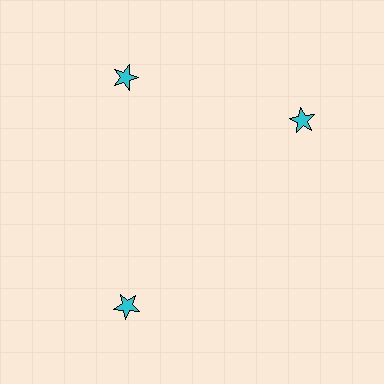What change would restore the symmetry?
The symmetry would be restored by rotating it back into even spacing with its neighbors so that all 3 stars sit at equal angles and equal distance from the center.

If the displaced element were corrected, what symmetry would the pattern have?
It would have 3-fold rotational symmetry — the pattern would map onto itself every 120 degrees.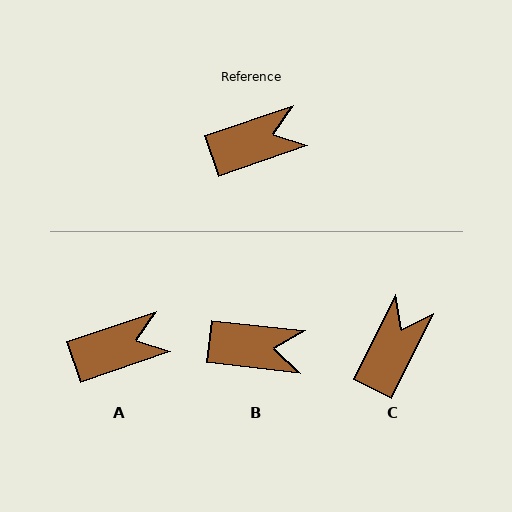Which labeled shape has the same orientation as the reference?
A.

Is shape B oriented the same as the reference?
No, it is off by about 25 degrees.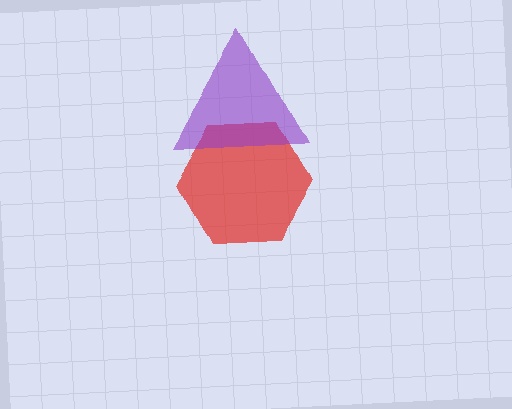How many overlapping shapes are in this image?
There are 2 overlapping shapes in the image.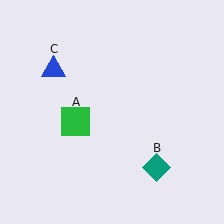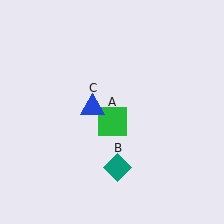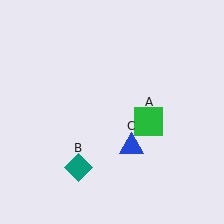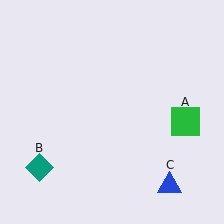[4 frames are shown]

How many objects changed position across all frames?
3 objects changed position: green square (object A), teal diamond (object B), blue triangle (object C).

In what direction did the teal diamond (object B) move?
The teal diamond (object B) moved left.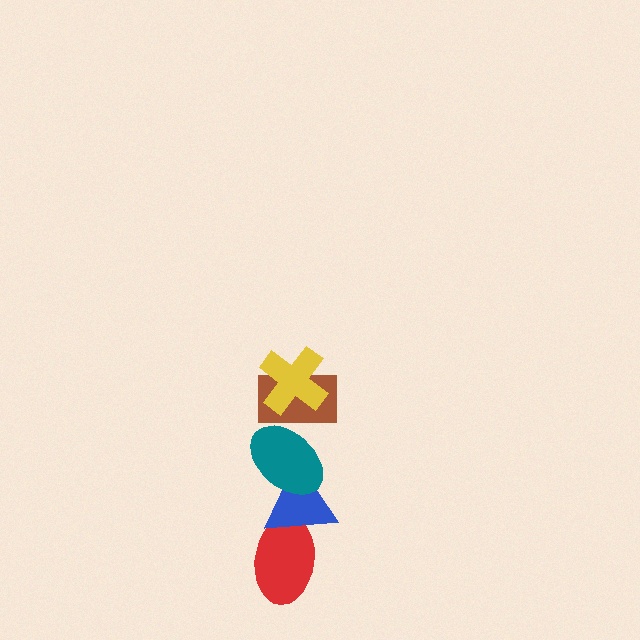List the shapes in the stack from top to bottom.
From top to bottom: the yellow cross, the brown rectangle, the teal ellipse, the blue triangle, the red ellipse.